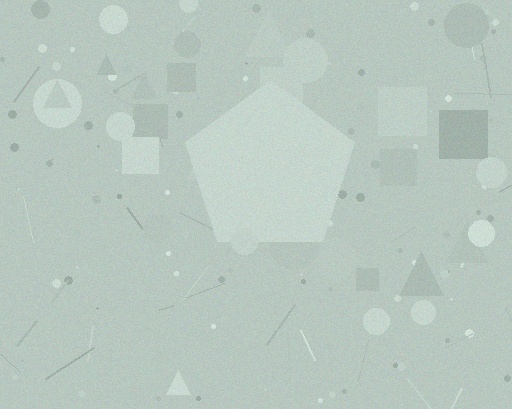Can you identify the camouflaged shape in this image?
The camouflaged shape is a pentagon.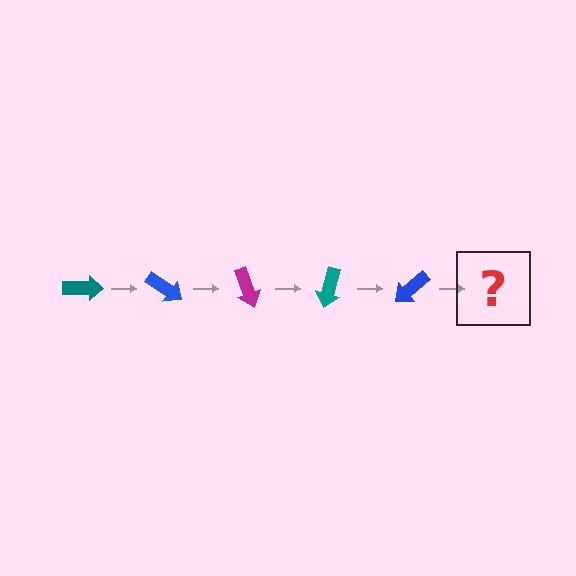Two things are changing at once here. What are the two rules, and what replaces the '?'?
The two rules are that it rotates 35 degrees each step and the color cycles through teal, blue, and magenta. The '?' should be a magenta arrow, rotated 175 degrees from the start.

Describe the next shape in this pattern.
It should be a magenta arrow, rotated 175 degrees from the start.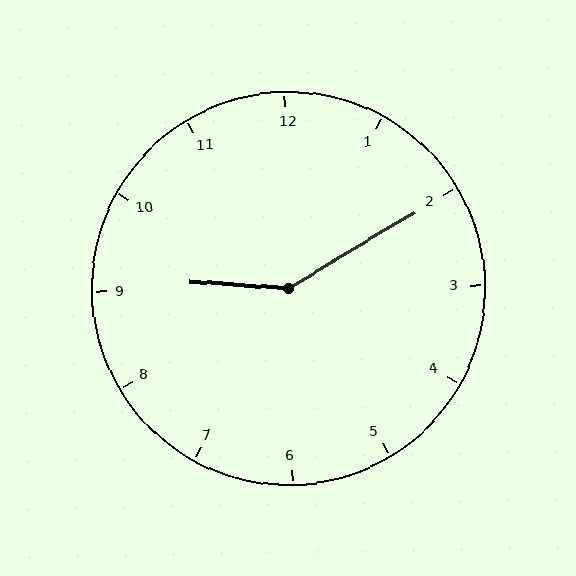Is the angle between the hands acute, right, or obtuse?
It is obtuse.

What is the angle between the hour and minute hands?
Approximately 145 degrees.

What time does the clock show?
9:10.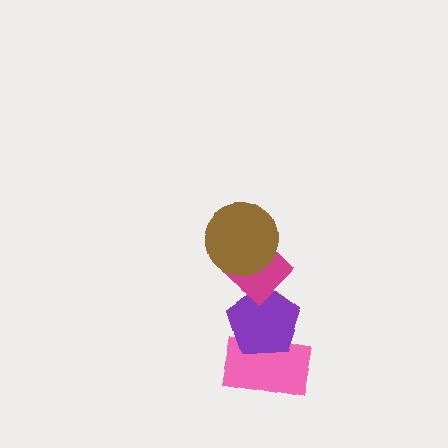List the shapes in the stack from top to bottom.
From top to bottom: the brown circle, the magenta diamond, the purple pentagon, the pink rectangle.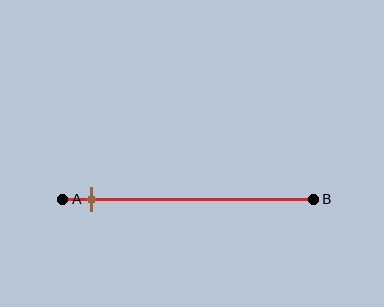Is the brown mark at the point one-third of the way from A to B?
No, the mark is at about 10% from A, not at the 33% one-third point.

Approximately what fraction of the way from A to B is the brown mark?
The brown mark is approximately 10% of the way from A to B.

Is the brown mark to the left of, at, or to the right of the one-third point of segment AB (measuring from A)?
The brown mark is to the left of the one-third point of segment AB.